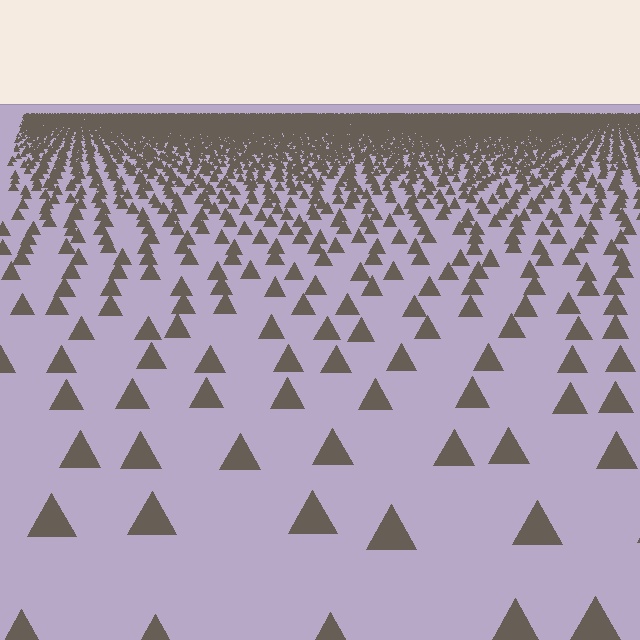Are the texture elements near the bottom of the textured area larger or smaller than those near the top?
Larger. Near the bottom, elements are closer to the viewer and appear at a bigger on-screen size.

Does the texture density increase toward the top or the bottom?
Density increases toward the top.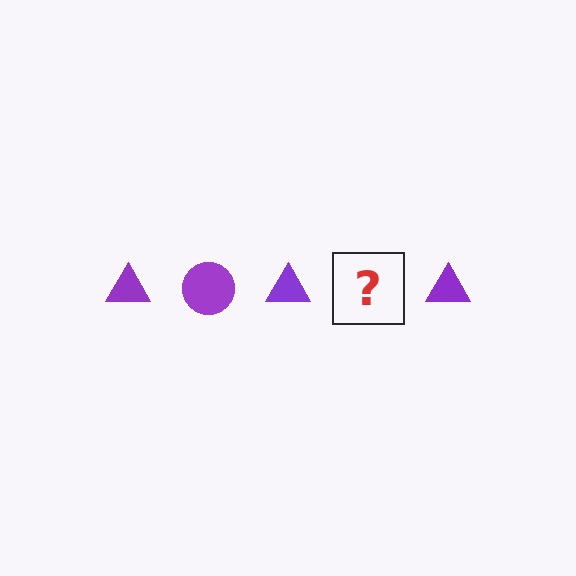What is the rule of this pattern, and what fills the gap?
The rule is that the pattern cycles through triangle, circle shapes in purple. The gap should be filled with a purple circle.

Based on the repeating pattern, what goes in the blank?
The blank should be a purple circle.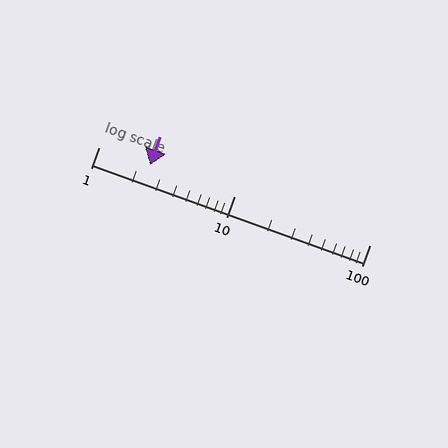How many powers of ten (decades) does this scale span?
The scale spans 2 decades, from 1 to 100.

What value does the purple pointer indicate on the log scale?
The pointer indicates approximately 2.4.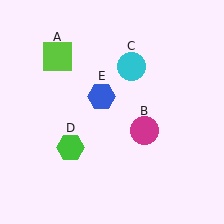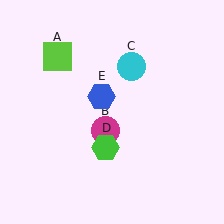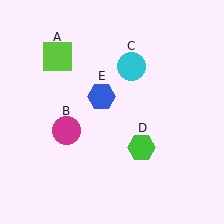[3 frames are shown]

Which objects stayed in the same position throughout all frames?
Lime square (object A) and cyan circle (object C) and blue hexagon (object E) remained stationary.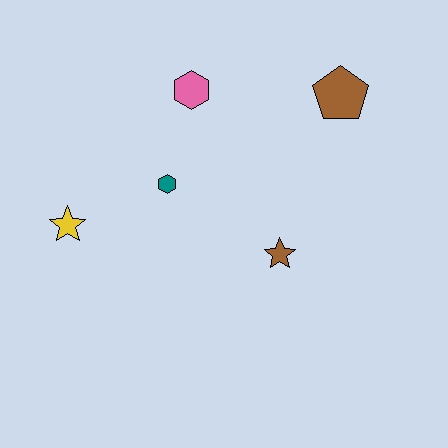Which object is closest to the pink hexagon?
The teal hexagon is closest to the pink hexagon.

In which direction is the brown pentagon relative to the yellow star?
The brown pentagon is to the right of the yellow star.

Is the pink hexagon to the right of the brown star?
No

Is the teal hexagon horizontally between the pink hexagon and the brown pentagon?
No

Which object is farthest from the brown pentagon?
The yellow star is farthest from the brown pentagon.